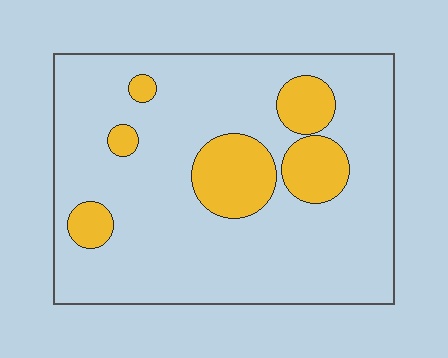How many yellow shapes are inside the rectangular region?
6.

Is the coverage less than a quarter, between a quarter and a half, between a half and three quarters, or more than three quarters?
Less than a quarter.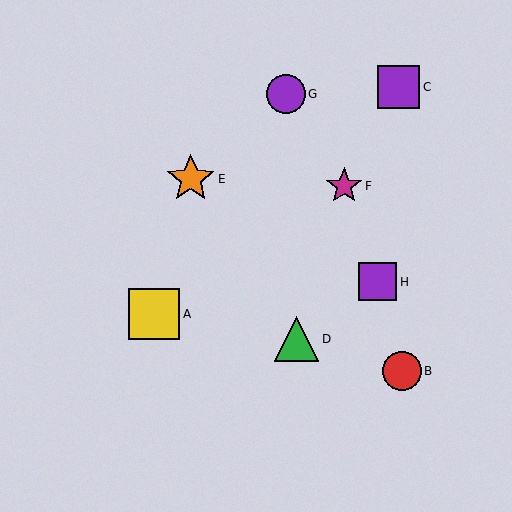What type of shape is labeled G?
Shape G is a purple circle.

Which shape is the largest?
The yellow square (labeled A) is the largest.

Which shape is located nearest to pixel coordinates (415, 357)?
The red circle (labeled B) at (402, 371) is nearest to that location.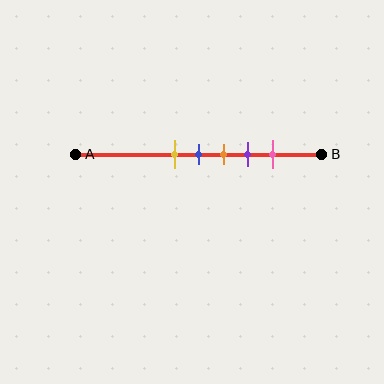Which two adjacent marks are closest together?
The yellow and blue marks are the closest adjacent pair.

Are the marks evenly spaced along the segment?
Yes, the marks are approximately evenly spaced.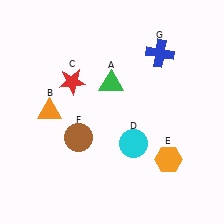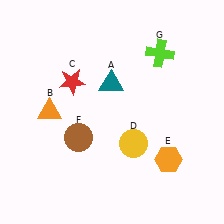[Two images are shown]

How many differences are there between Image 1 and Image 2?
There are 3 differences between the two images.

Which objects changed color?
A changed from green to teal. D changed from cyan to yellow. G changed from blue to lime.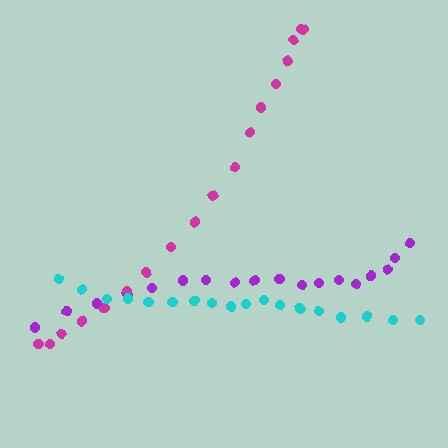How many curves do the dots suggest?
There are 3 distinct paths.